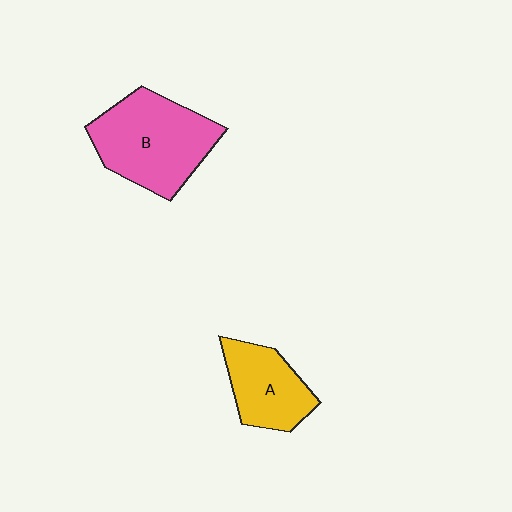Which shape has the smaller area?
Shape A (yellow).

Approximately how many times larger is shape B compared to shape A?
Approximately 1.6 times.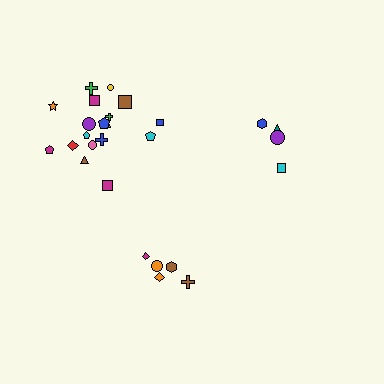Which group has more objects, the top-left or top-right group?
The top-left group.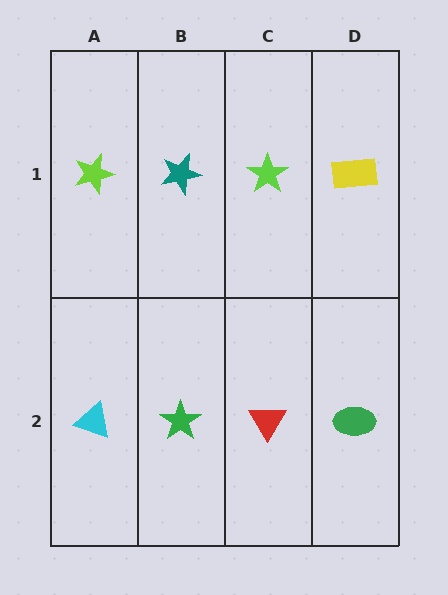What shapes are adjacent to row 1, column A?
A cyan triangle (row 2, column A), a teal star (row 1, column B).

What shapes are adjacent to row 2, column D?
A yellow rectangle (row 1, column D), a red triangle (row 2, column C).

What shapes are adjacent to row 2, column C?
A lime star (row 1, column C), a green star (row 2, column B), a green ellipse (row 2, column D).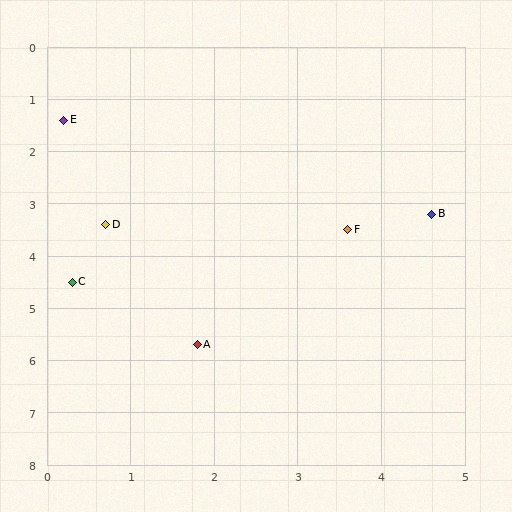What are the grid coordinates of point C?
Point C is at approximately (0.3, 4.5).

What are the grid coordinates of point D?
Point D is at approximately (0.7, 3.4).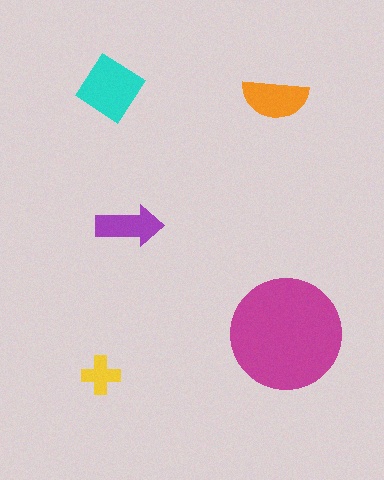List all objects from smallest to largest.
The yellow cross, the purple arrow, the orange semicircle, the cyan diamond, the magenta circle.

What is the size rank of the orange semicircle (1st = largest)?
3rd.